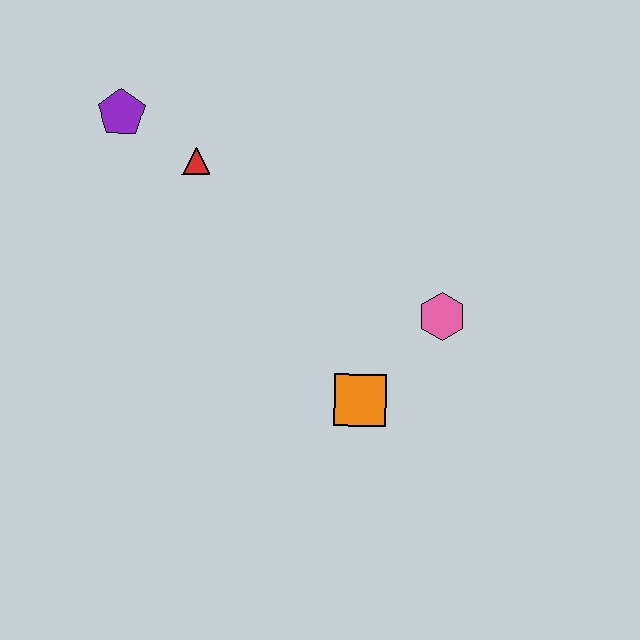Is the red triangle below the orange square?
No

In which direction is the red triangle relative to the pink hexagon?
The red triangle is to the left of the pink hexagon.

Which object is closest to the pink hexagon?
The orange square is closest to the pink hexagon.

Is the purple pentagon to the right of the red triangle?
No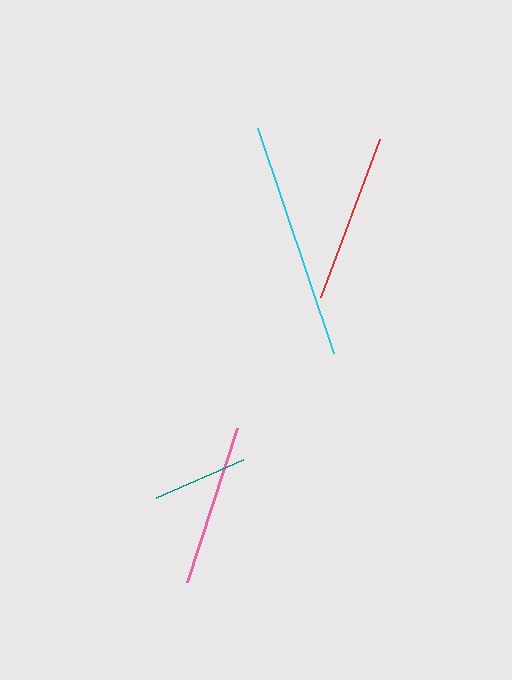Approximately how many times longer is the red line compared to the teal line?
The red line is approximately 1.8 times the length of the teal line.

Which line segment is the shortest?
The teal line is the shortest at approximately 95 pixels.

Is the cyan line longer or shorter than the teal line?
The cyan line is longer than the teal line.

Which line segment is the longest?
The cyan line is the longest at approximately 237 pixels.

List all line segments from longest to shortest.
From longest to shortest: cyan, red, pink, teal.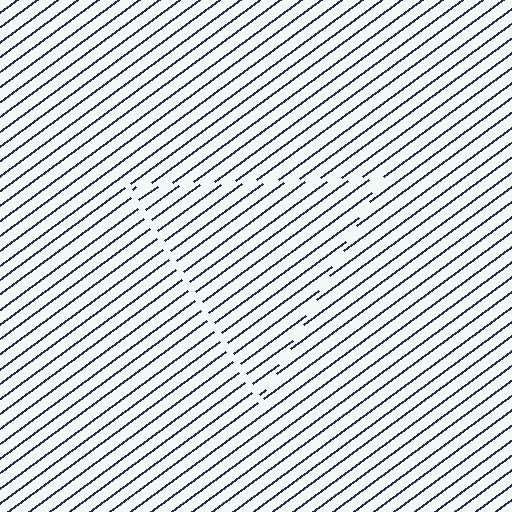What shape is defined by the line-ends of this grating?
An illusory triangle. The interior of the shape contains the same grating, shifted by half a period — the contour is defined by the phase discontinuity where line-ends from the inner and outer gratings abut.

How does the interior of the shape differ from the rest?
The interior of the shape contains the same grating, shifted by half a period — the contour is defined by the phase discontinuity where line-ends from the inner and outer gratings abut.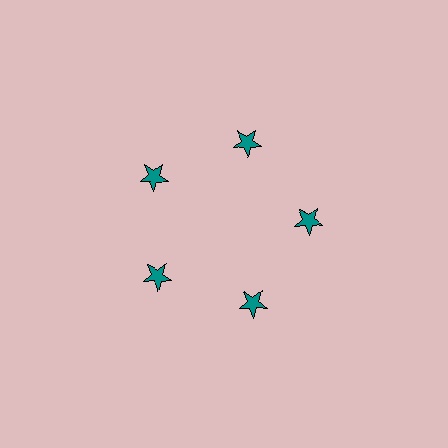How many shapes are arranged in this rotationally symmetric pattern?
There are 5 shapes, arranged in 5 groups of 1.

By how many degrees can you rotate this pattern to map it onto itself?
The pattern maps onto itself every 72 degrees of rotation.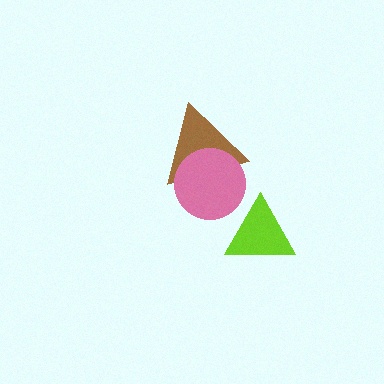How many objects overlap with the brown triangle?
1 object overlaps with the brown triangle.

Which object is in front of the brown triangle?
The pink circle is in front of the brown triangle.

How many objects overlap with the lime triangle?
0 objects overlap with the lime triangle.